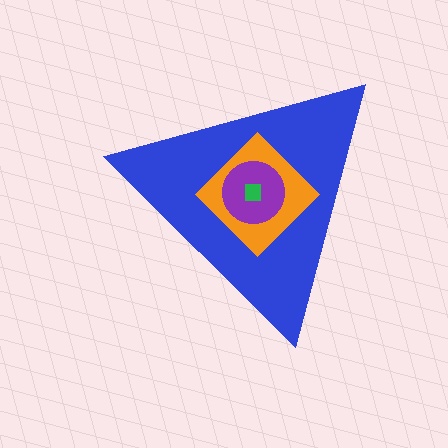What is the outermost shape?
The blue triangle.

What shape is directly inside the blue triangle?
The orange diamond.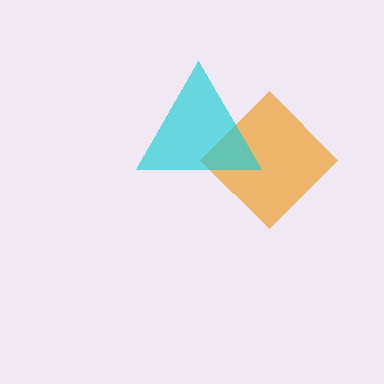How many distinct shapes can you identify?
There are 2 distinct shapes: an orange diamond, a cyan triangle.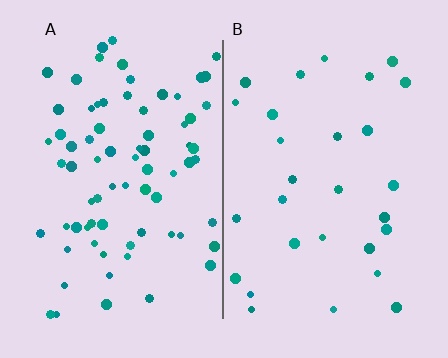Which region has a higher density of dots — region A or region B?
A (the left).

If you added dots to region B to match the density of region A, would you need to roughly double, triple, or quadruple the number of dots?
Approximately triple.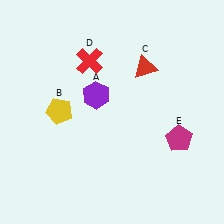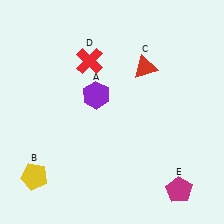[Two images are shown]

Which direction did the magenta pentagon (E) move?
The magenta pentagon (E) moved down.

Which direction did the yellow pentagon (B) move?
The yellow pentagon (B) moved down.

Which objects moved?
The objects that moved are: the yellow pentagon (B), the magenta pentagon (E).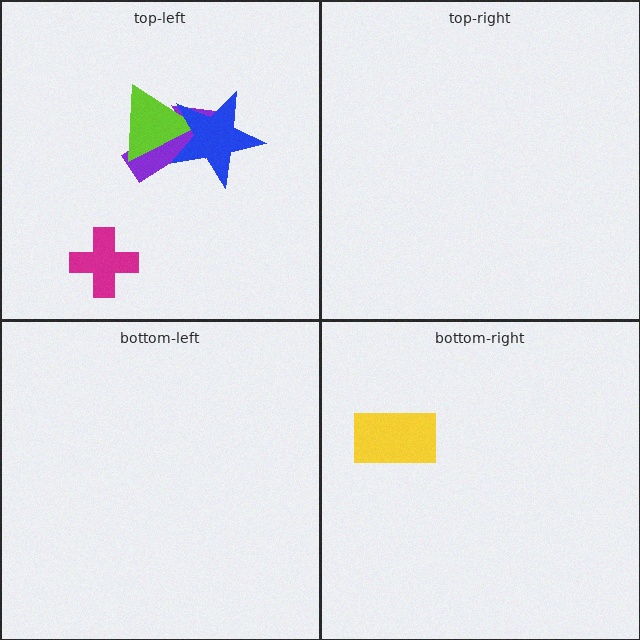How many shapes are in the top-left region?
4.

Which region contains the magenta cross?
The top-left region.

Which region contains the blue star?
The top-left region.